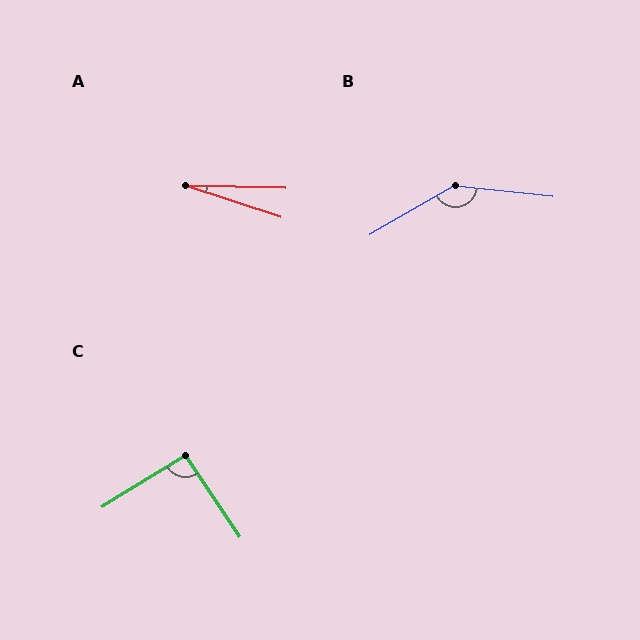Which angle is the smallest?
A, at approximately 17 degrees.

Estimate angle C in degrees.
Approximately 92 degrees.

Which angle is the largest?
B, at approximately 143 degrees.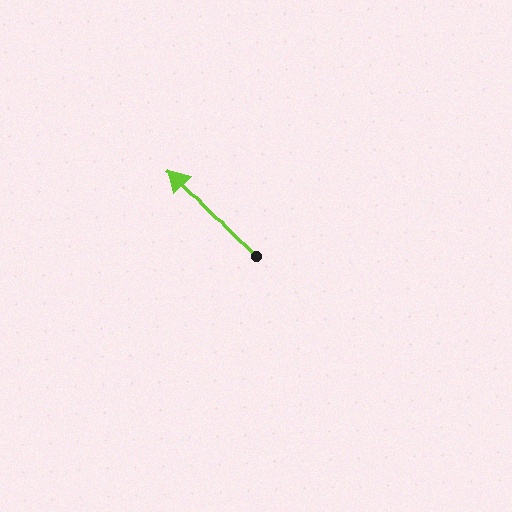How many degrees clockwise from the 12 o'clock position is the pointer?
Approximately 316 degrees.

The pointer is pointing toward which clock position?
Roughly 11 o'clock.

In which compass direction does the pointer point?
Northwest.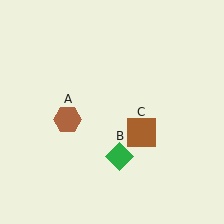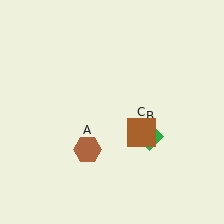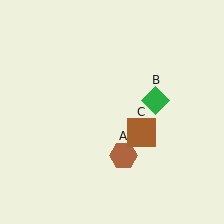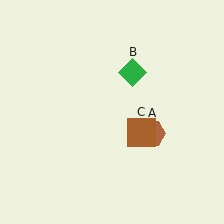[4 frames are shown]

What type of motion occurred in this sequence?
The brown hexagon (object A), green diamond (object B) rotated counterclockwise around the center of the scene.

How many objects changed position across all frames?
2 objects changed position: brown hexagon (object A), green diamond (object B).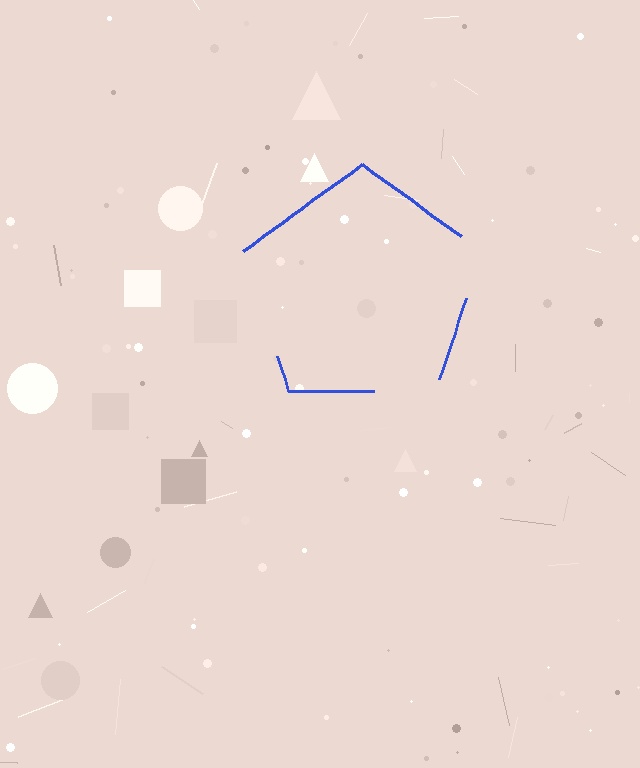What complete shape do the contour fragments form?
The contour fragments form a pentagon.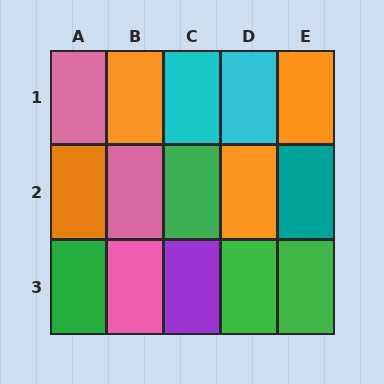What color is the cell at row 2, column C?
Green.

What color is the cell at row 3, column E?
Green.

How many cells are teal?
1 cell is teal.